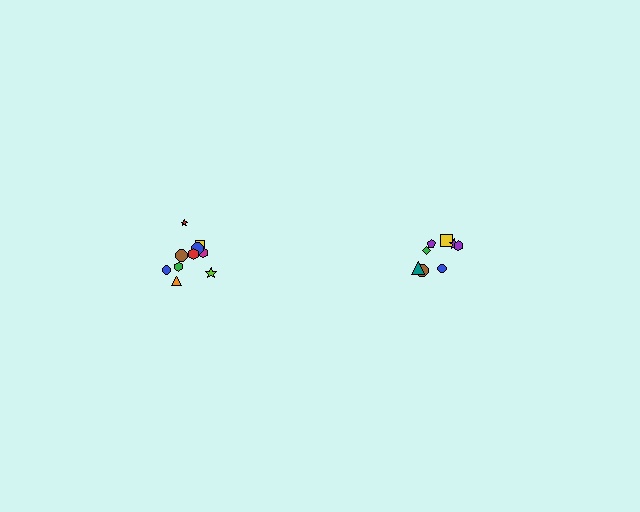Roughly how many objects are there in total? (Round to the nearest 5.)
Roughly 20 objects in total.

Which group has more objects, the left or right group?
The left group.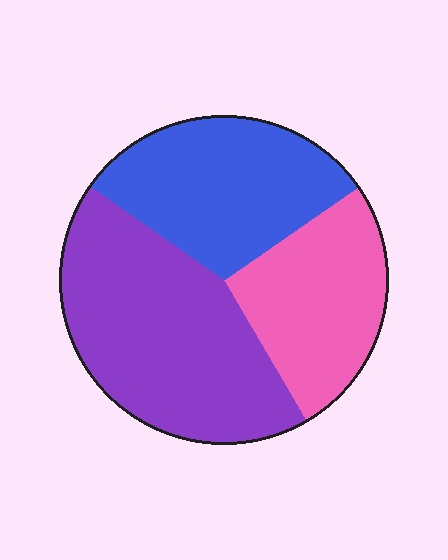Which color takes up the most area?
Purple, at roughly 45%.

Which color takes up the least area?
Pink, at roughly 25%.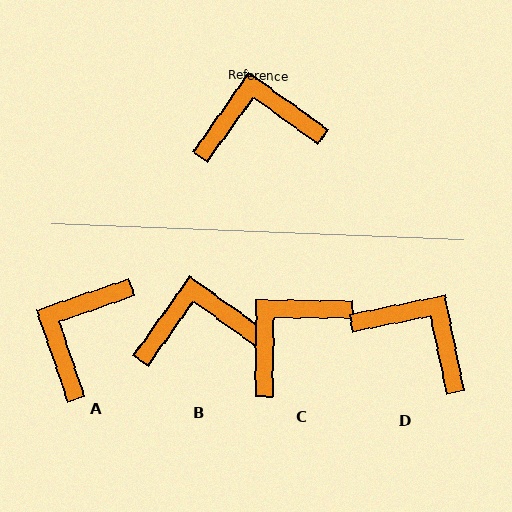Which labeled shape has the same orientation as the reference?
B.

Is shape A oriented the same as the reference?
No, it is off by about 54 degrees.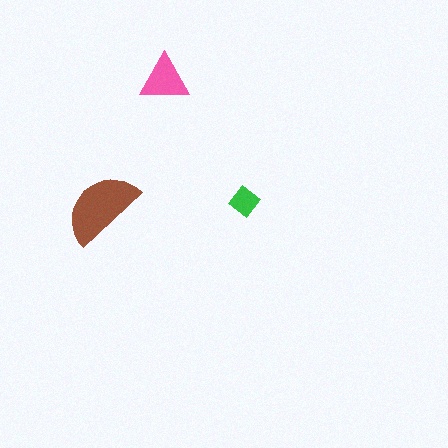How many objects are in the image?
There are 3 objects in the image.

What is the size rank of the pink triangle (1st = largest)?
2nd.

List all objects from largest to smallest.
The brown semicircle, the pink triangle, the green diamond.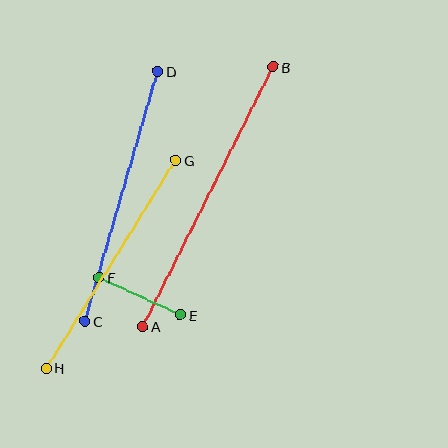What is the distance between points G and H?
The distance is approximately 245 pixels.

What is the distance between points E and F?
The distance is approximately 89 pixels.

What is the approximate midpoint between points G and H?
The midpoint is at approximately (111, 264) pixels.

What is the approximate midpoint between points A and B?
The midpoint is at approximately (208, 197) pixels.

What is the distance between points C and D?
The distance is approximately 260 pixels.